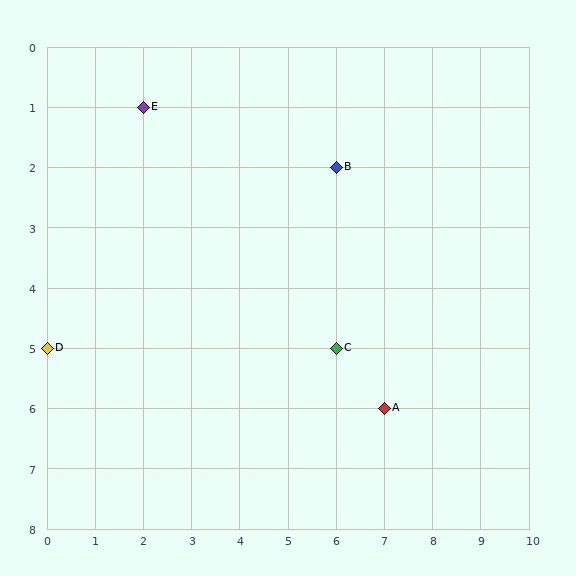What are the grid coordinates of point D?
Point D is at grid coordinates (0, 5).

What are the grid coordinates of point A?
Point A is at grid coordinates (7, 6).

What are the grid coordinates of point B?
Point B is at grid coordinates (6, 2).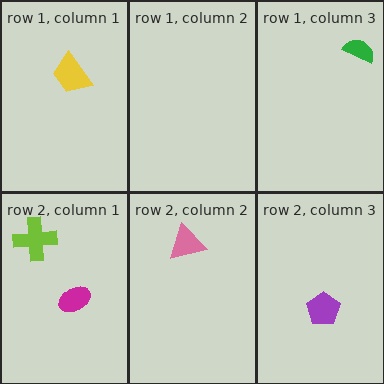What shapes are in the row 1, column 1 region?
The yellow trapezoid.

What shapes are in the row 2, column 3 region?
The purple pentagon.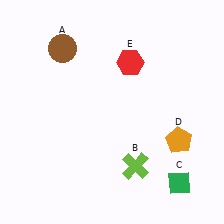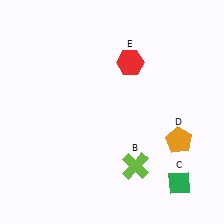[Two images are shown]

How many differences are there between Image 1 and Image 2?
There is 1 difference between the two images.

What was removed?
The brown circle (A) was removed in Image 2.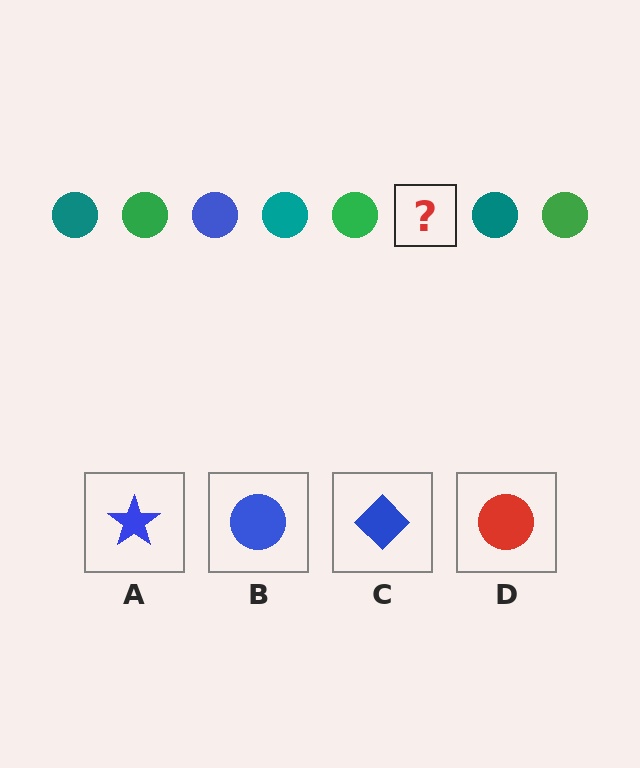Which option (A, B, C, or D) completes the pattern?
B.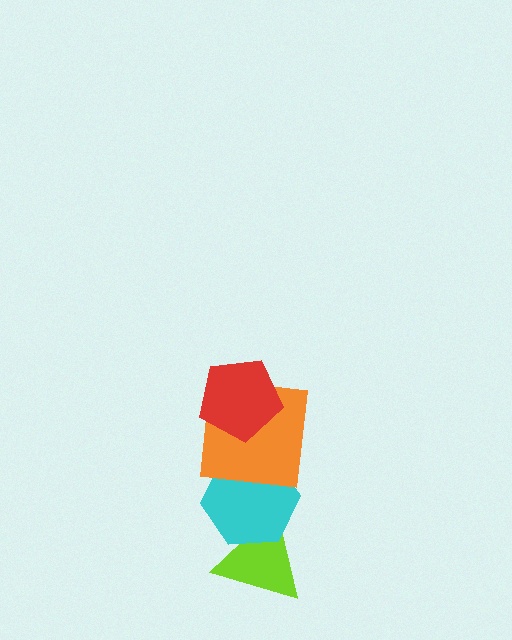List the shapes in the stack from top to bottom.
From top to bottom: the red pentagon, the orange square, the cyan hexagon, the lime triangle.